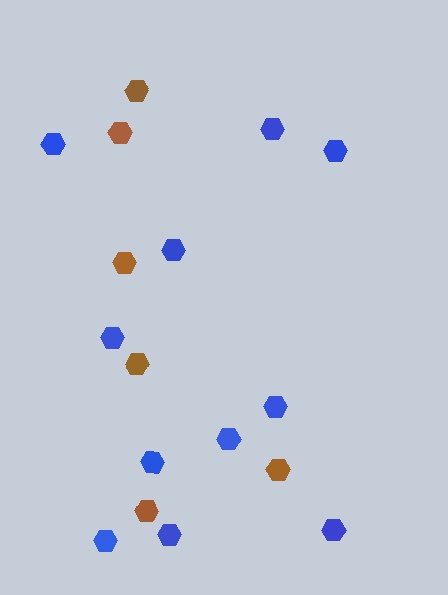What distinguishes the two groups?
There are 2 groups: one group of blue hexagons (11) and one group of brown hexagons (6).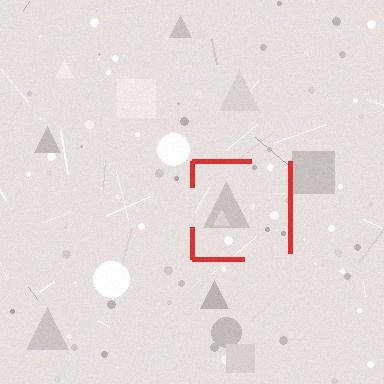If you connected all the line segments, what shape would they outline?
They would outline a square.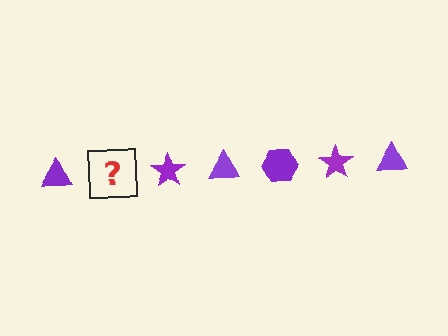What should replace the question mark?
The question mark should be replaced with a purple hexagon.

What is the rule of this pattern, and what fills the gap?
The rule is that the pattern cycles through triangle, hexagon, star shapes in purple. The gap should be filled with a purple hexagon.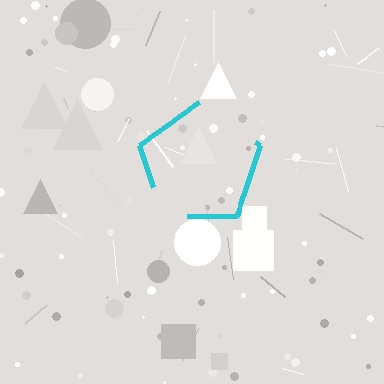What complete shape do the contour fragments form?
The contour fragments form a pentagon.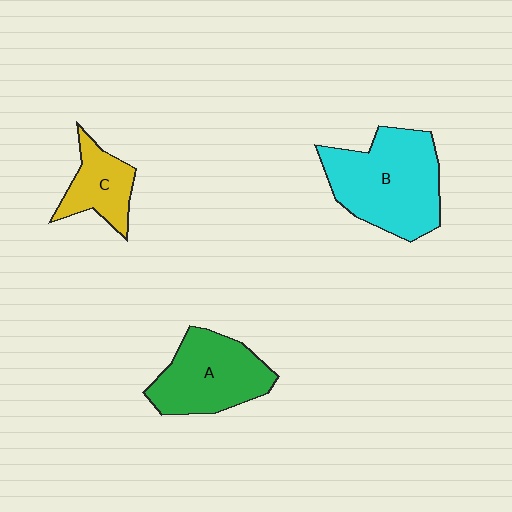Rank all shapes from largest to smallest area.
From largest to smallest: B (cyan), A (green), C (yellow).